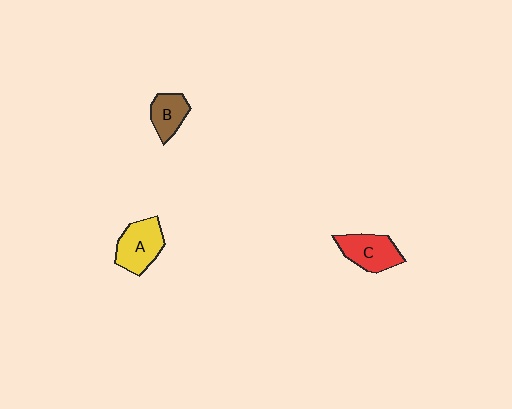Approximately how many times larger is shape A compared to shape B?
Approximately 1.4 times.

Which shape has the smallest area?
Shape B (brown).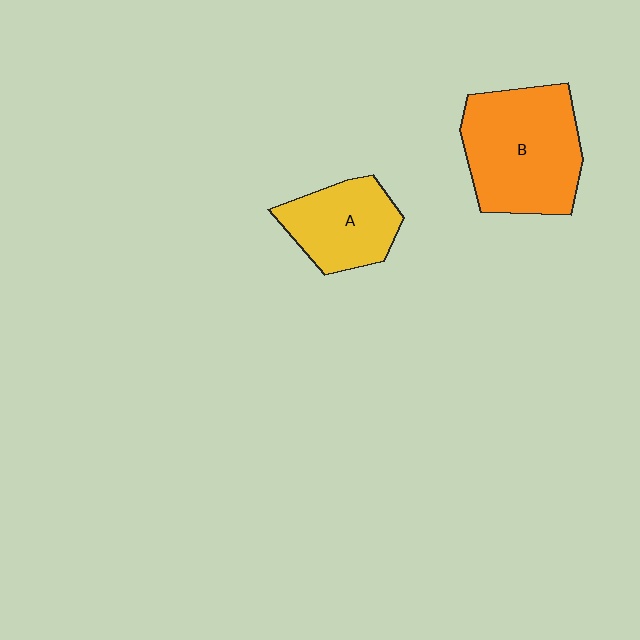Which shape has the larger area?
Shape B (orange).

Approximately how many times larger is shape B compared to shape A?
Approximately 1.6 times.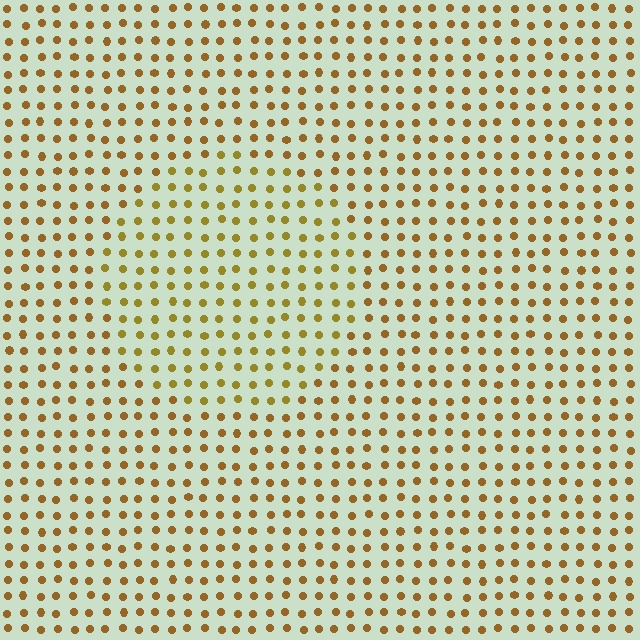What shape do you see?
I see a circle.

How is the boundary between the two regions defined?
The boundary is defined purely by a slight shift in hue (about 18 degrees). Spacing, size, and orientation are identical on both sides.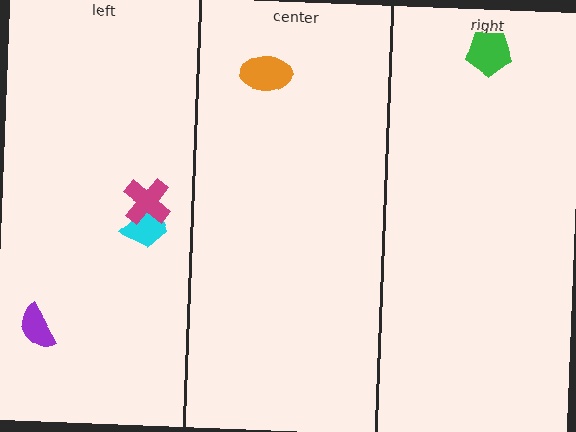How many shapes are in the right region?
1.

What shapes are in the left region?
The cyan trapezoid, the purple semicircle, the magenta cross.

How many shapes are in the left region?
3.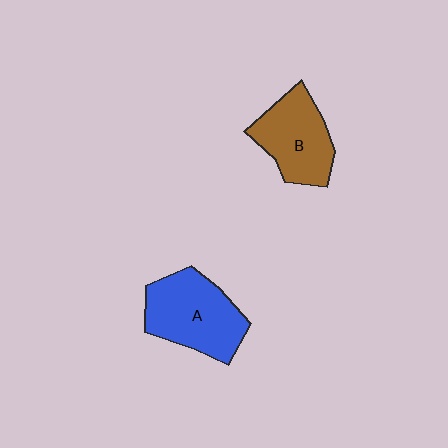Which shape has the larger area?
Shape A (blue).